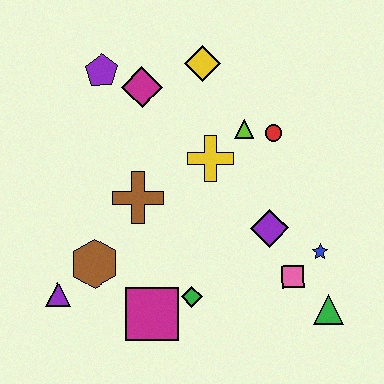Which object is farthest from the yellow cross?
The purple triangle is farthest from the yellow cross.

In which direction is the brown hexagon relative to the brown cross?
The brown hexagon is below the brown cross.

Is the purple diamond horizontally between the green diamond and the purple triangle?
No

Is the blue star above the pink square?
Yes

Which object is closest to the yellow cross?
The lime triangle is closest to the yellow cross.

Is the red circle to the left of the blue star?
Yes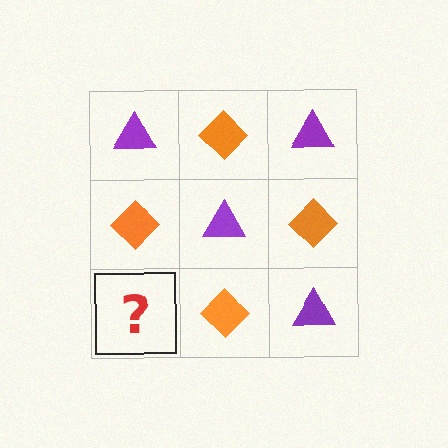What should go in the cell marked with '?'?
The missing cell should contain a purple triangle.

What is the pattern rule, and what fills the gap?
The rule is that it alternates purple triangle and orange diamond in a checkerboard pattern. The gap should be filled with a purple triangle.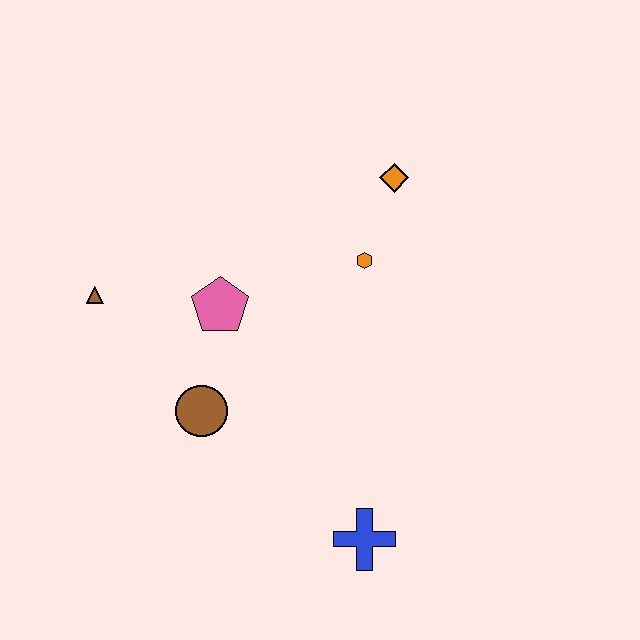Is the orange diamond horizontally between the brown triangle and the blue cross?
No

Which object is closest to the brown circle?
The pink pentagon is closest to the brown circle.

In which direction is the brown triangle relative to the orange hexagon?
The brown triangle is to the left of the orange hexagon.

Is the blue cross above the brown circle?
No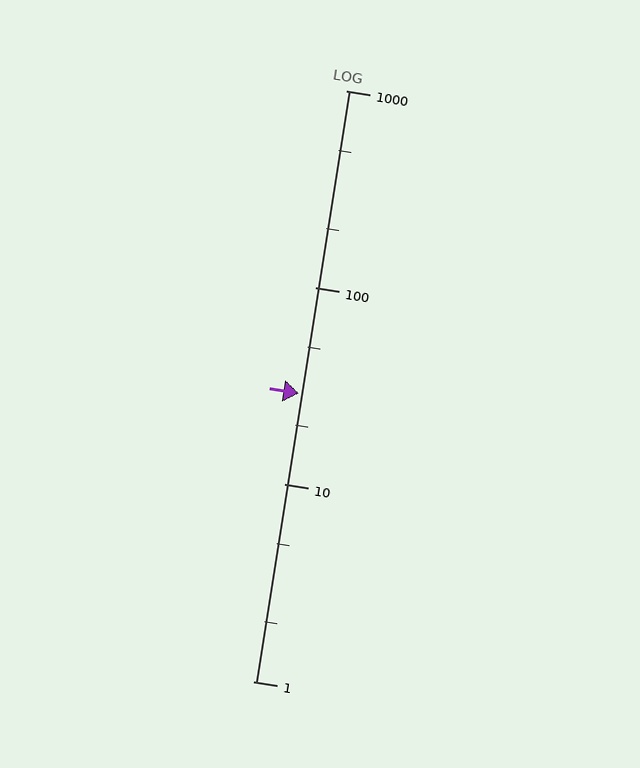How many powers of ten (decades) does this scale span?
The scale spans 3 decades, from 1 to 1000.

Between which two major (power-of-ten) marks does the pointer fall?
The pointer is between 10 and 100.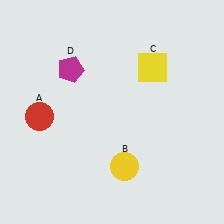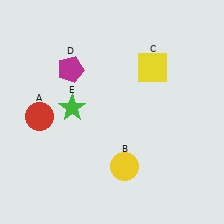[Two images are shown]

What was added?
A green star (E) was added in Image 2.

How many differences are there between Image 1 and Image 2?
There is 1 difference between the two images.